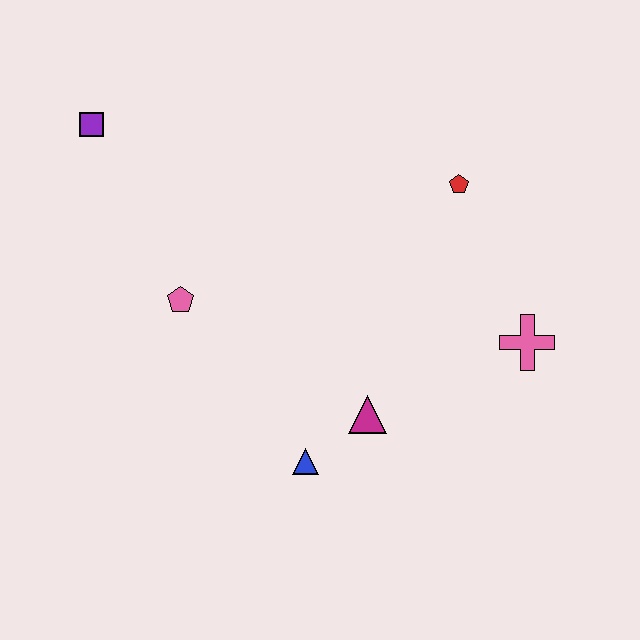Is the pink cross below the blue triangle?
No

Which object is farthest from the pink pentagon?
The pink cross is farthest from the pink pentagon.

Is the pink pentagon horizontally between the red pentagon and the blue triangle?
No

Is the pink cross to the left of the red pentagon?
No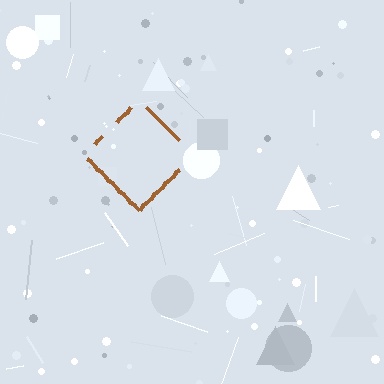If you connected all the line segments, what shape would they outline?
They would outline a diamond.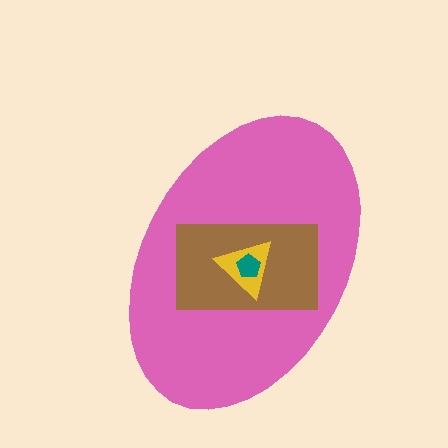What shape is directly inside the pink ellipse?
The brown rectangle.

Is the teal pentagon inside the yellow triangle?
Yes.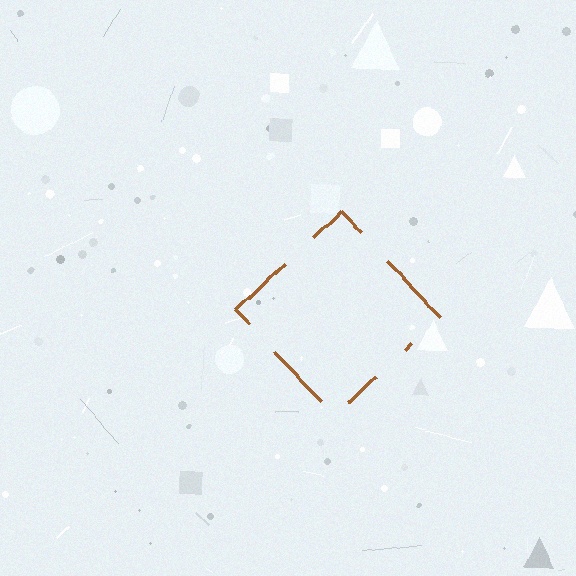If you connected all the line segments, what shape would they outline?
They would outline a diamond.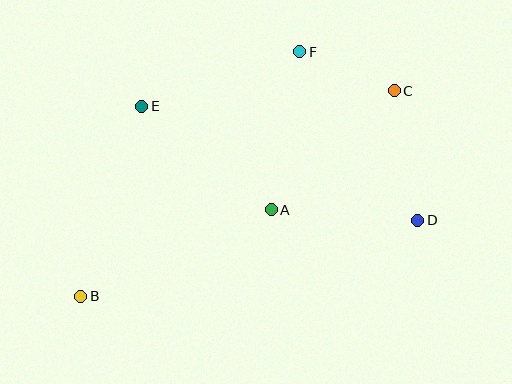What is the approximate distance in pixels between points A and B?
The distance between A and B is approximately 209 pixels.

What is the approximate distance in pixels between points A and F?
The distance between A and F is approximately 161 pixels.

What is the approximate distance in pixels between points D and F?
The distance between D and F is approximately 206 pixels.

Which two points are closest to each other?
Points C and F are closest to each other.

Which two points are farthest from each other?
Points B and C are farthest from each other.